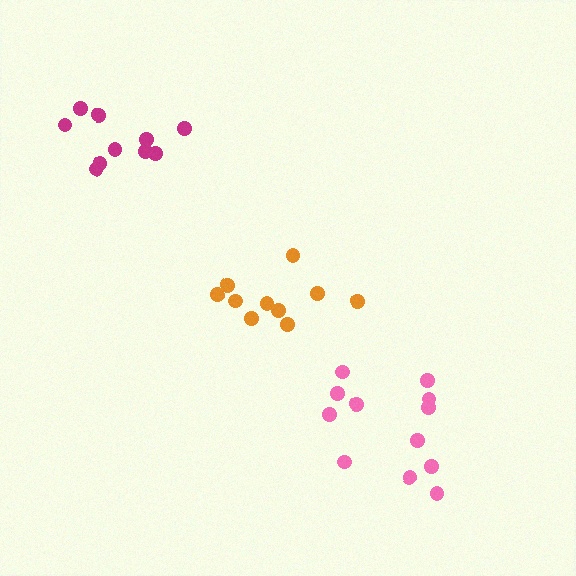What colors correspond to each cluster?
The clusters are colored: orange, pink, magenta.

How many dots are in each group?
Group 1: 10 dots, Group 2: 12 dots, Group 3: 10 dots (32 total).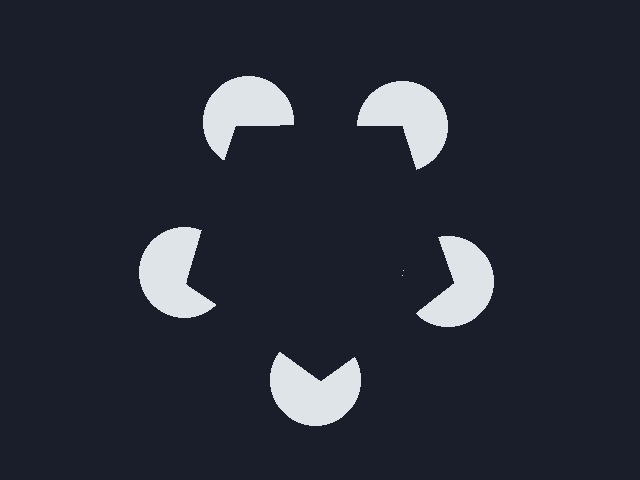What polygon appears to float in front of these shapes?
An illusory pentagon — its edges are inferred from the aligned wedge cuts in the pac-man discs, not physically drawn.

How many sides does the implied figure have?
5 sides.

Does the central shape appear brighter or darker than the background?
It typically appears slightly darker than the background, even though no actual brightness change is drawn.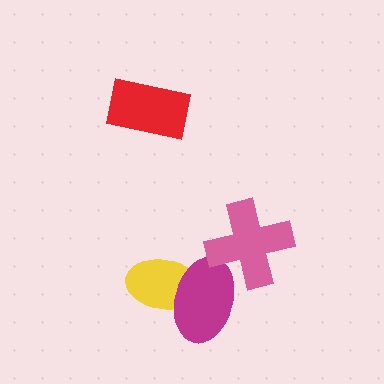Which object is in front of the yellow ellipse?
The magenta ellipse is in front of the yellow ellipse.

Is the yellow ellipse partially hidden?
Yes, it is partially covered by another shape.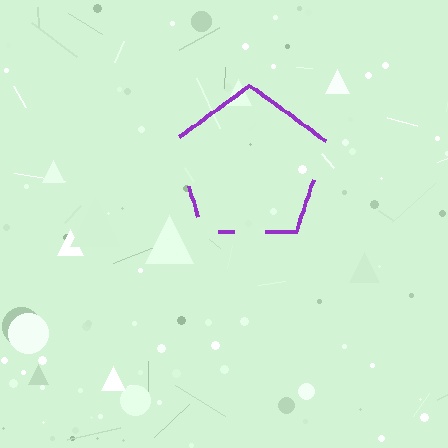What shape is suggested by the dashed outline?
The dashed outline suggests a pentagon.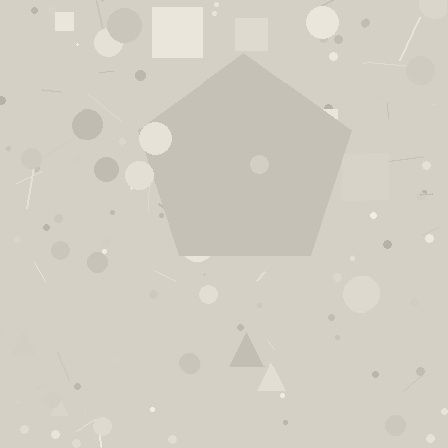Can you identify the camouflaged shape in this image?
The camouflaged shape is a pentagon.